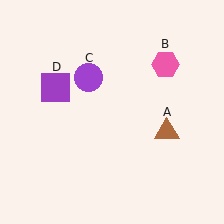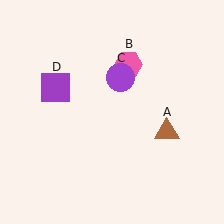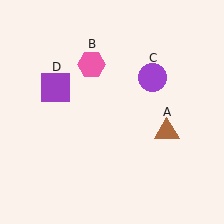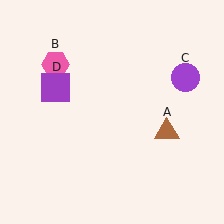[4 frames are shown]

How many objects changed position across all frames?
2 objects changed position: pink hexagon (object B), purple circle (object C).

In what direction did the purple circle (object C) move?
The purple circle (object C) moved right.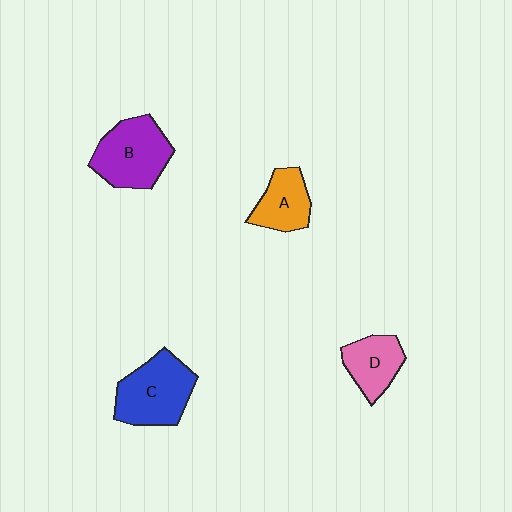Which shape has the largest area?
Shape C (blue).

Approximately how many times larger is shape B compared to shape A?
Approximately 1.5 times.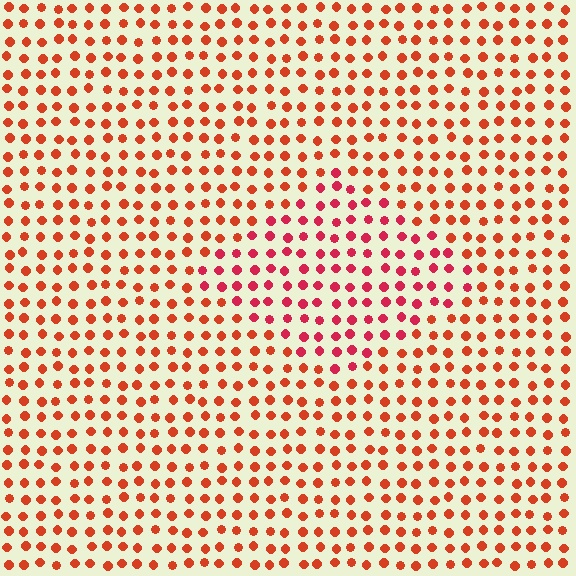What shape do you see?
I see a diamond.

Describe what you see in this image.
The image is filled with small red elements in a uniform arrangement. A diamond-shaped region is visible where the elements are tinted to a slightly different hue, forming a subtle color boundary.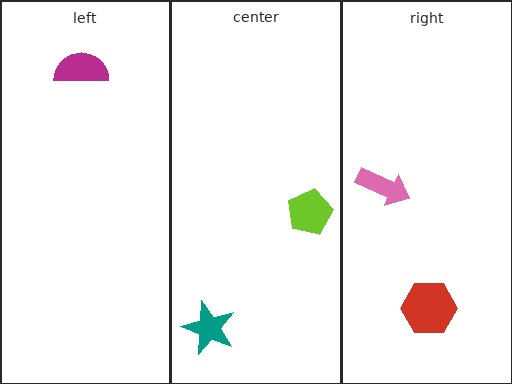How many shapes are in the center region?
2.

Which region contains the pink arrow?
The right region.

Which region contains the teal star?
The center region.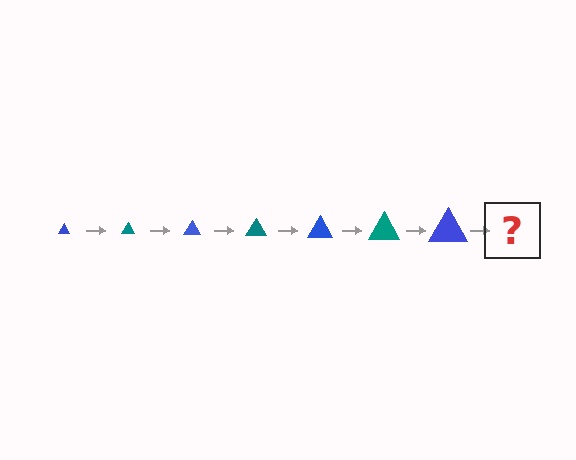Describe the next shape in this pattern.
It should be a teal triangle, larger than the previous one.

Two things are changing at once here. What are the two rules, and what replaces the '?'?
The two rules are that the triangle grows larger each step and the color cycles through blue and teal. The '?' should be a teal triangle, larger than the previous one.